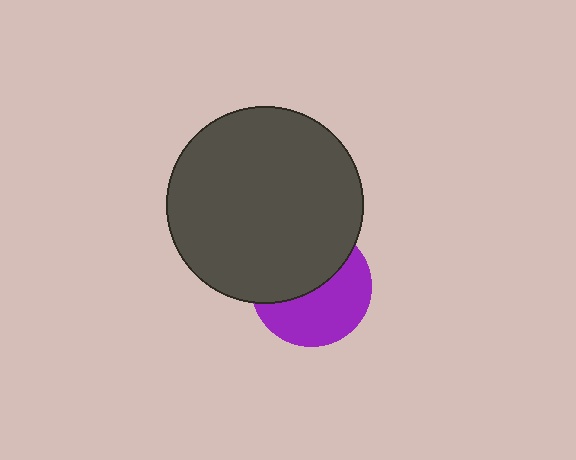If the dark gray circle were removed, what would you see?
You would see the complete purple circle.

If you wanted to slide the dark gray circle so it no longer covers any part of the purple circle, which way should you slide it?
Slide it up — that is the most direct way to separate the two shapes.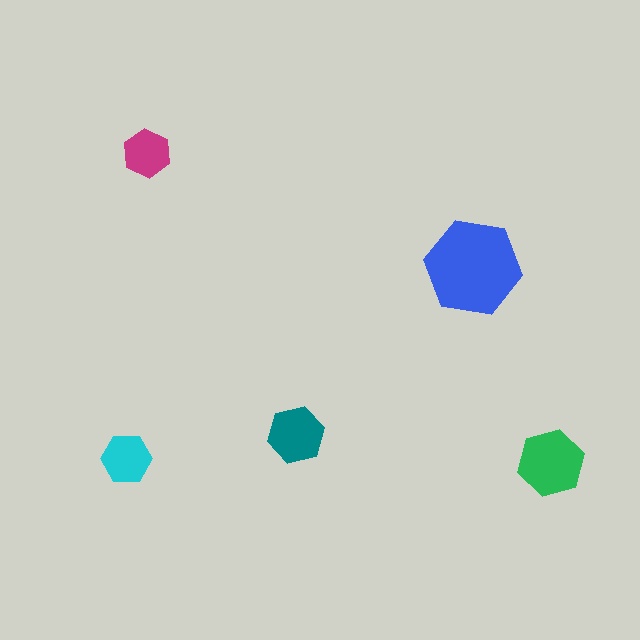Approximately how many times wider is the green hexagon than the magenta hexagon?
About 1.5 times wider.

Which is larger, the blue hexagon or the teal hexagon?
The blue one.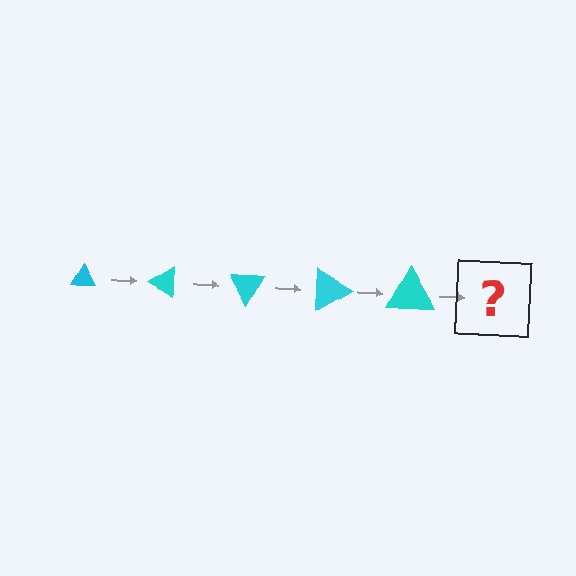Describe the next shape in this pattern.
It should be a triangle, larger than the previous one and rotated 150 degrees from the start.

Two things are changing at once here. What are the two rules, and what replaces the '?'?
The two rules are that the triangle grows larger each step and it rotates 30 degrees each step. The '?' should be a triangle, larger than the previous one and rotated 150 degrees from the start.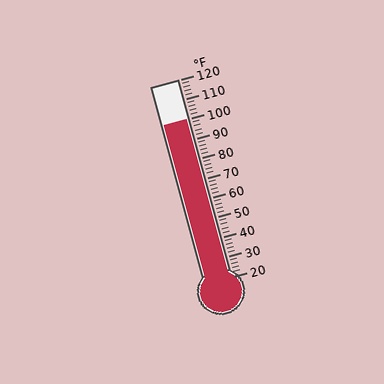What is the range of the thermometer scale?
The thermometer scale ranges from 20°F to 120°F.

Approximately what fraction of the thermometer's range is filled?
The thermometer is filled to approximately 80% of its range.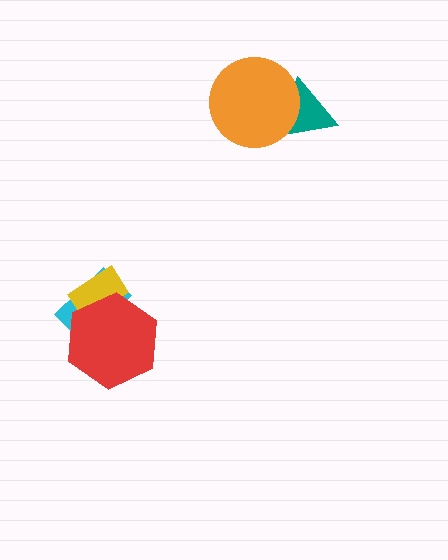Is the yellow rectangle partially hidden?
Yes, it is partially covered by another shape.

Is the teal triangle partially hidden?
Yes, it is partially covered by another shape.